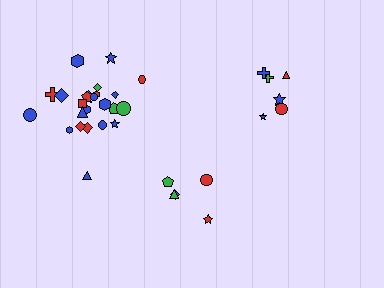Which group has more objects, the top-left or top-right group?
The top-left group.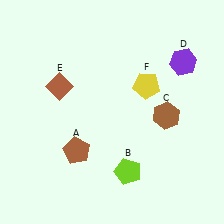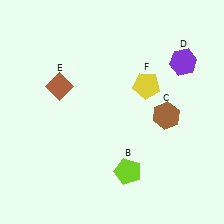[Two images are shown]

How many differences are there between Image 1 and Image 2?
There is 1 difference between the two images.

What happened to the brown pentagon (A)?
The brown pentagon (A) was removed in Image 2. It was in the bottom-left area of Image 1.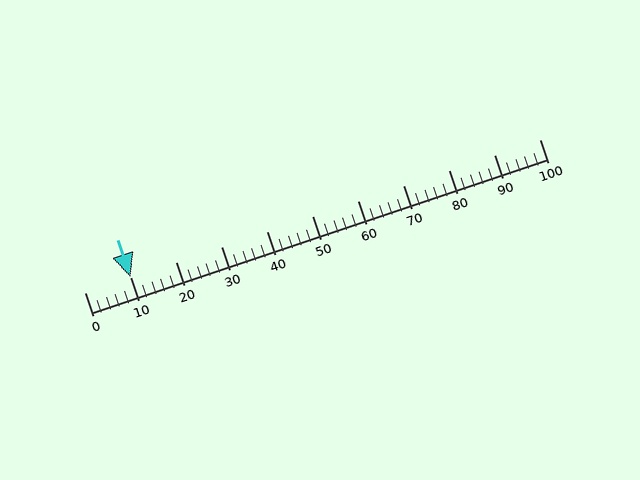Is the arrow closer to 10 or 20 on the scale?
The arrow is closer to 10.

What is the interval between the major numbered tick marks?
The major tick marks are spaced 10 units apart.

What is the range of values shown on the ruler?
The ruler shows values from 0 to 100.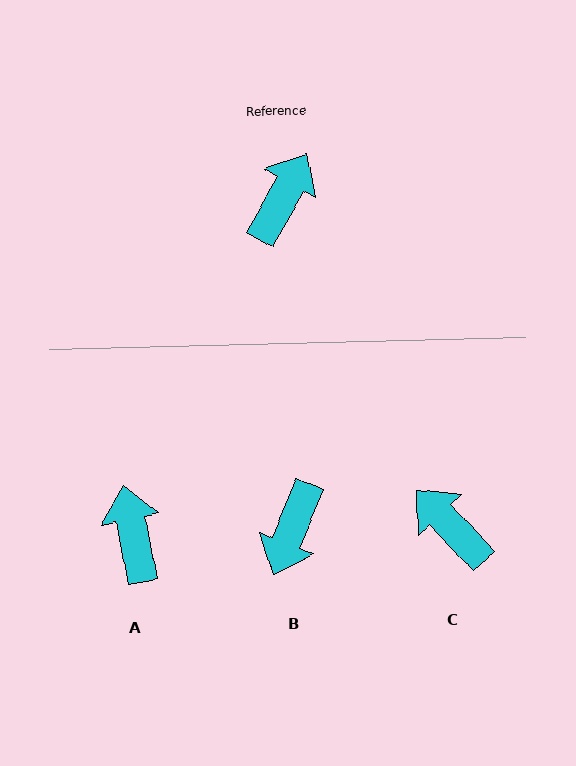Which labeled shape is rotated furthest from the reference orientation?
B, about 173 degrees away.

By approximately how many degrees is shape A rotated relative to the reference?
Approximately 41 degrees counter-clockwise.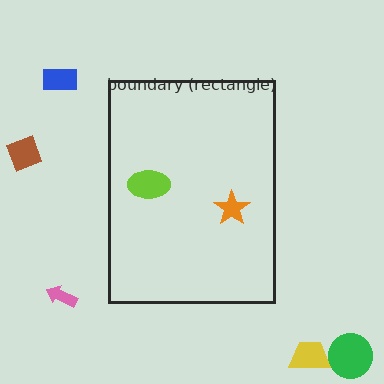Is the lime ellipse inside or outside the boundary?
Inside.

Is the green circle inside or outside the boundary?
Outside.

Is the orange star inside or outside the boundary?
Inside.